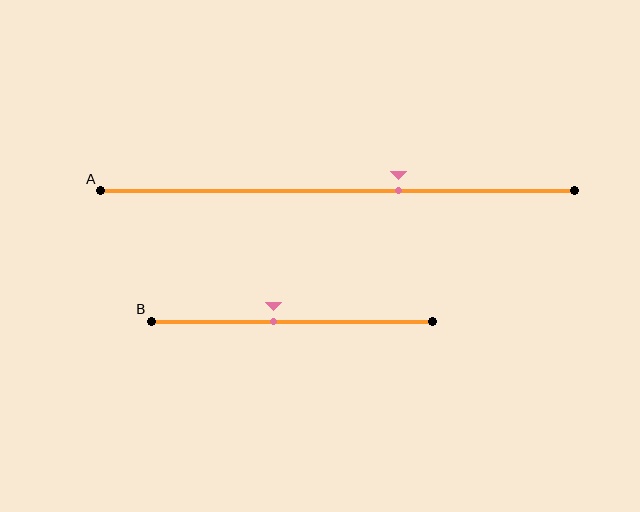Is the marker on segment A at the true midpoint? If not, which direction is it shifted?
No, the marker on segment A is shifted to the right by about 13% of the segment length.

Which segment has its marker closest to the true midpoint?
Segment B has its marker closest to the true midpoint.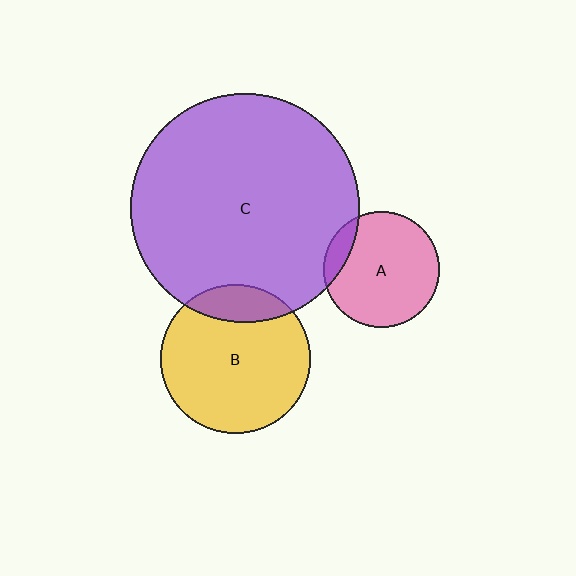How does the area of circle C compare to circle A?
Approximately 3.9 times.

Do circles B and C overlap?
Yes.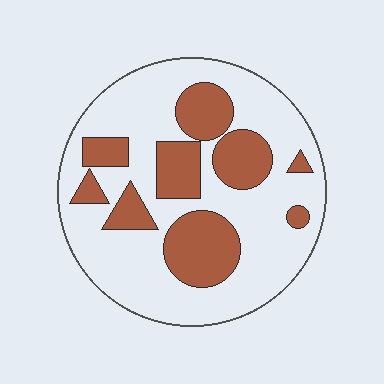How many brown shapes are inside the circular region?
9.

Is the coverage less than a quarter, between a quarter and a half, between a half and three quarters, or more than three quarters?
Between a quarter and a half.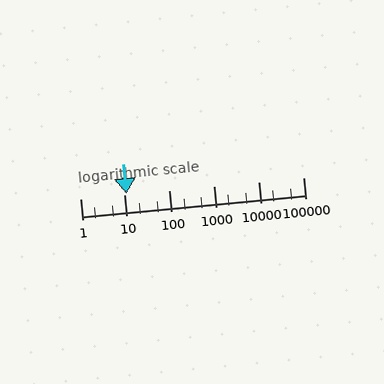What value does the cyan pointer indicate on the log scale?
The pointer indicates approximately 11.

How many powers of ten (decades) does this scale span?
The scale spans 5 decades, from 1 to 100000.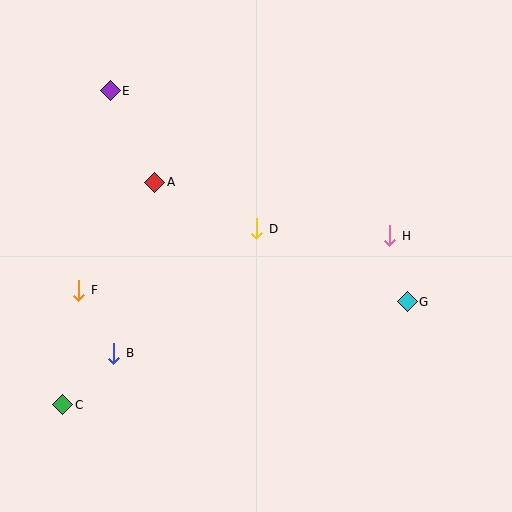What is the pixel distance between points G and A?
The distance between G and A is 279 pixels.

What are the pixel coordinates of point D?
Point D is at (257, 229).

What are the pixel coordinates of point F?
Point F is at (79, 290).